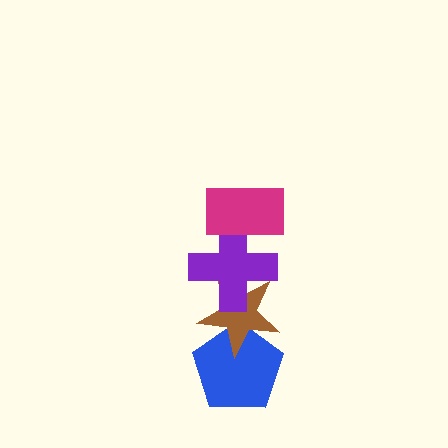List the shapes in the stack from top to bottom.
From top to bottom: the magenta rectangle, the purple cross, the brown star, the blue pentagon.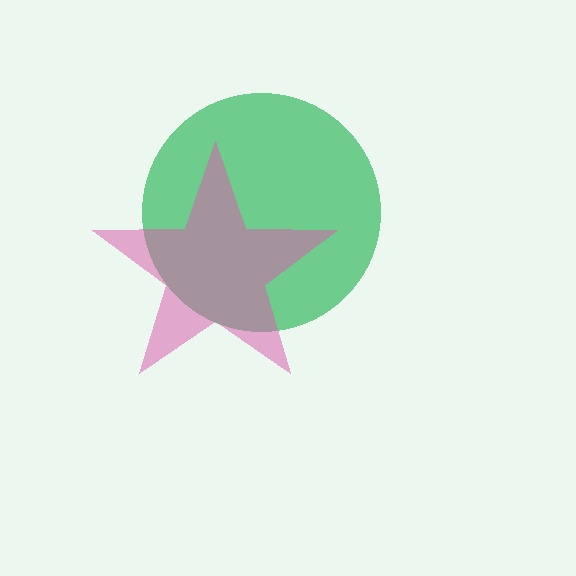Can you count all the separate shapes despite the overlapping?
Yes, there are 2 separate shapes.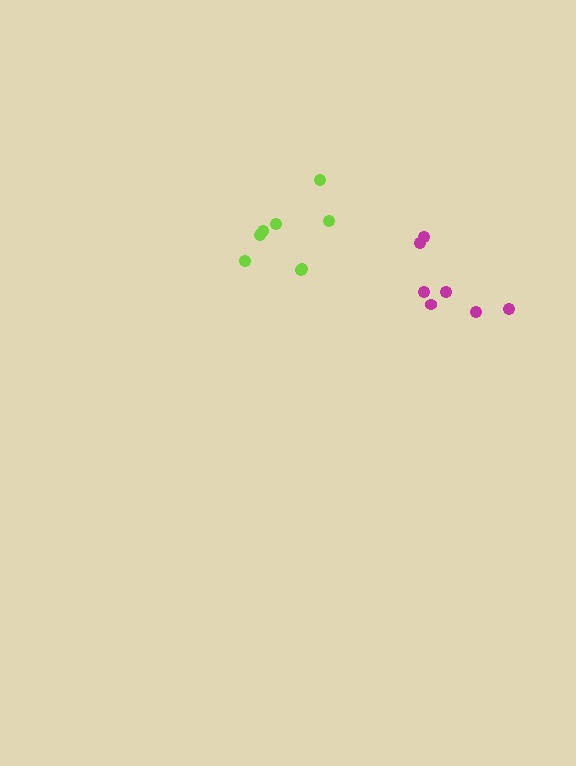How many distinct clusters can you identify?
There are 2 distinct clusters.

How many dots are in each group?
Group 1: 7 dots, Group 2: 8 dots (15 total).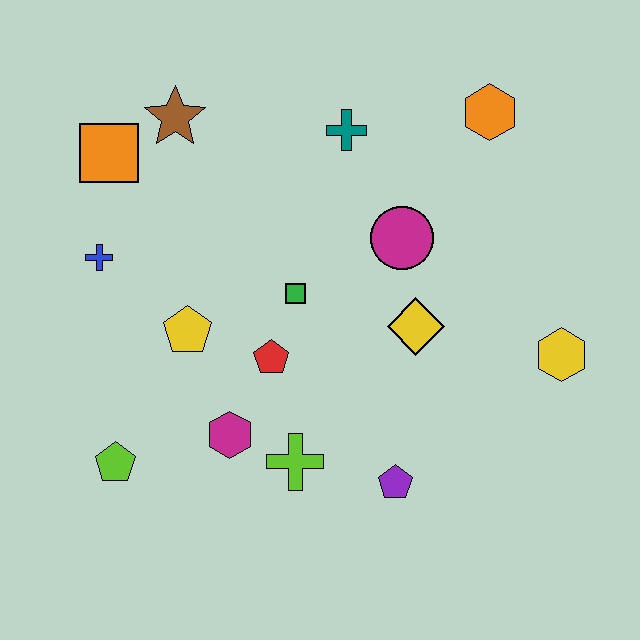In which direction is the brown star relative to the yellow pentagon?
The brown star is above the yellow pentagon.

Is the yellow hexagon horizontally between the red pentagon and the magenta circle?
No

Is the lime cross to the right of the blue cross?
Yes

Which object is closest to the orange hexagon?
The teal cross is closest to the orange hexagon.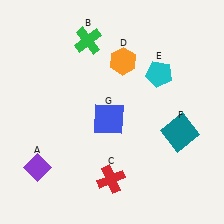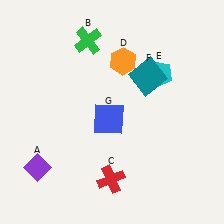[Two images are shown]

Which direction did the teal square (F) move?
The teal square (F) moved up.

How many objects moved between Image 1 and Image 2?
1 object moved between the two images.